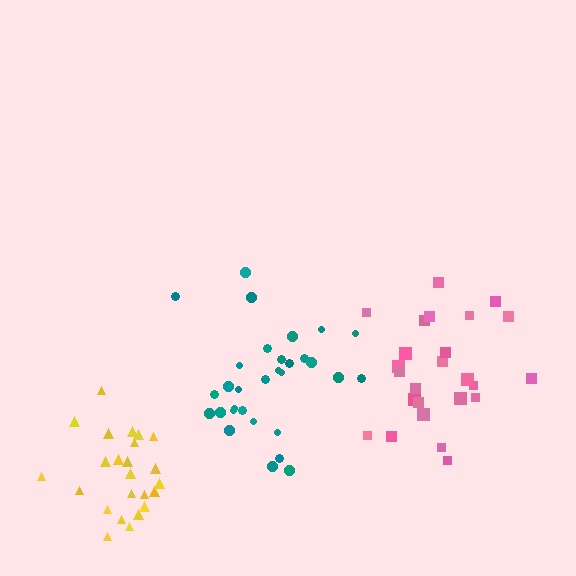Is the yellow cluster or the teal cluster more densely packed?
Yellow.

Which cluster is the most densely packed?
Yellow.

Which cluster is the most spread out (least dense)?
Pink.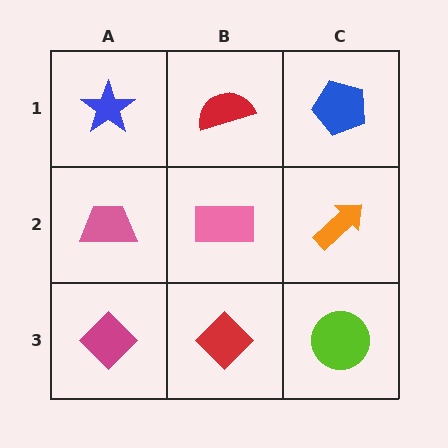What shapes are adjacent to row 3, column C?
An orange arrow (row 2, column C), a red diamond (row 3, column B).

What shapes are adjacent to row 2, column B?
A red semicircle (row 1, column B), a red diamond (row 3, column B), a pink trapezoid (row 2, column A), an orange arrow (row 2, column C).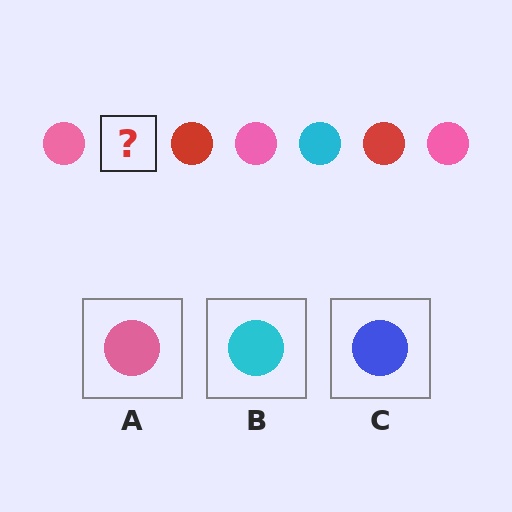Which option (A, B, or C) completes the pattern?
B.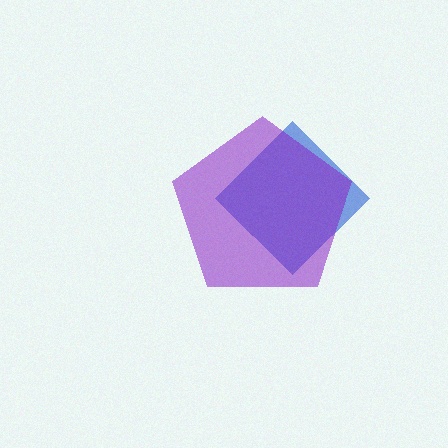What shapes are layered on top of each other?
The layered shapes are: a blue diamond, a purple pentagon.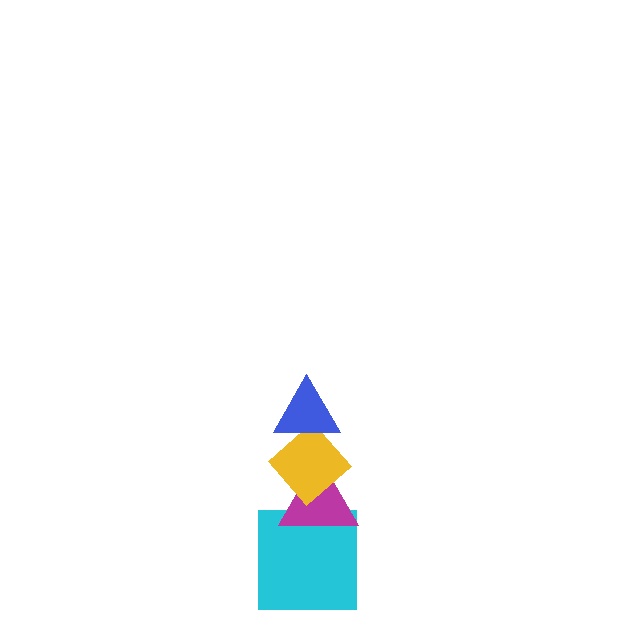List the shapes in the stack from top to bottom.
From top to bottom: the blue triangle, the yellow diamond, the magenta triangle, the cyan square.